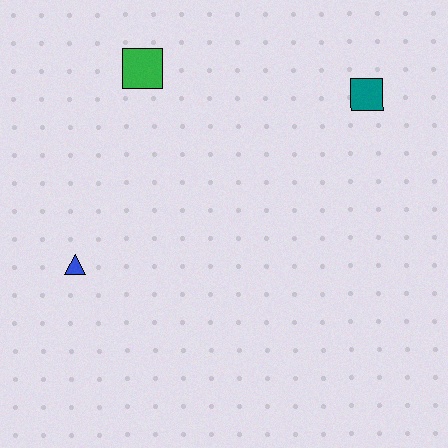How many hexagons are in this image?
There are no hexagons.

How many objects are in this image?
There are 3 objects.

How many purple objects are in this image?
There are no purple objects.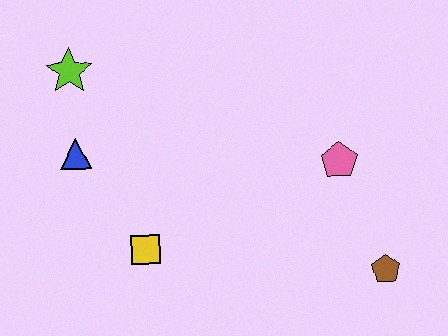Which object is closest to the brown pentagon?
The pink pentagon is closest to the brown pentagon.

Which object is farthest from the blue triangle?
The brown pentagon is farthest from the blue triangle.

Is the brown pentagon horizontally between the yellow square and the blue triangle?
No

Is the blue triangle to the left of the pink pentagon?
Yes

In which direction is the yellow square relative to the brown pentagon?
The yellow square is to the left of the brown pentagon.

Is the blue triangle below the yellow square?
No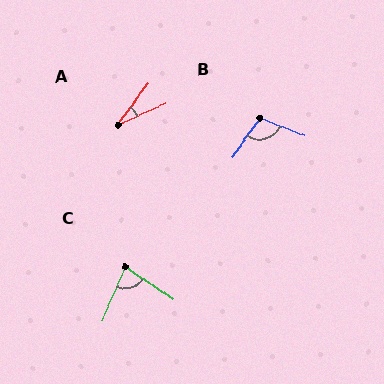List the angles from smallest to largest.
A (30°), C (79°), B (104°).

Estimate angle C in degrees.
Approximately 79 degrees.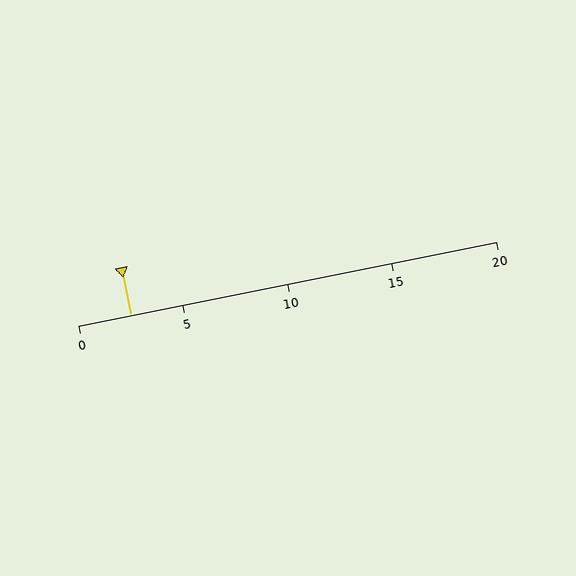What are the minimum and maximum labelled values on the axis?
The axis runs from 0 to 20.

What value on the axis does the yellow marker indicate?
The marker indicates approximately 2.5.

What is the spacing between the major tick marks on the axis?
The major ticks are spaced 5 apart.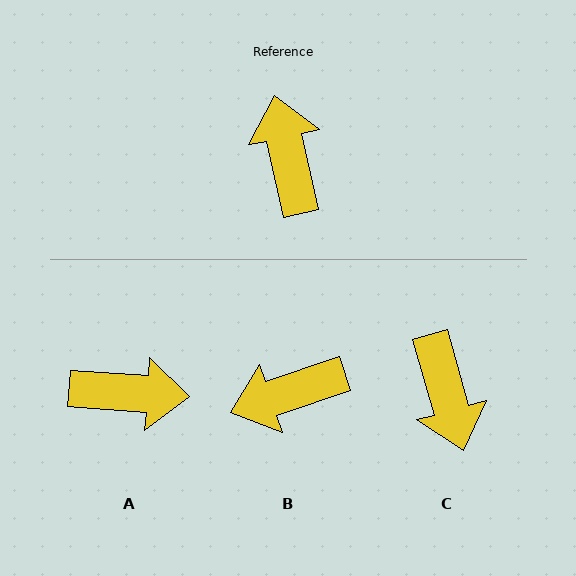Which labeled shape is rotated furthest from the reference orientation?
C, about 177 degrees away.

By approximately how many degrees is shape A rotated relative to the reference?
Approximately 107 degrees clockwise.